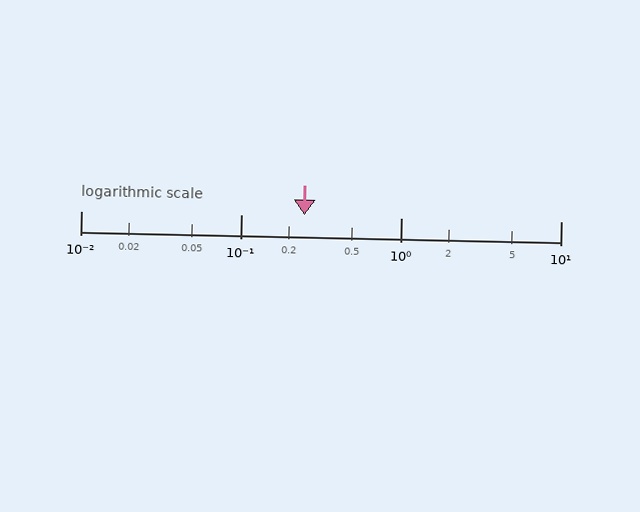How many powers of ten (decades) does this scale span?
The scale spans 3 decades, from 0.01 to 10.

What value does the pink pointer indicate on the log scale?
The pointer indicates approximately 0.25.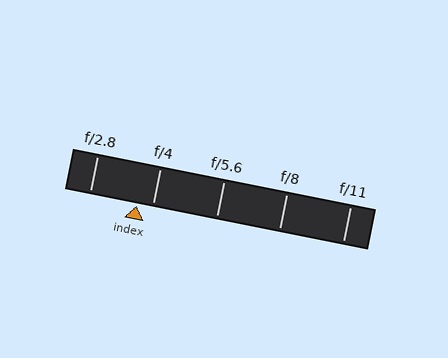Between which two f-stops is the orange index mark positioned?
The index mark is between f/2.8 and f/4.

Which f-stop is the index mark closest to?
The index mark is closest to f/4.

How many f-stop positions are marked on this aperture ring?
There are 5 f-stop positions marked.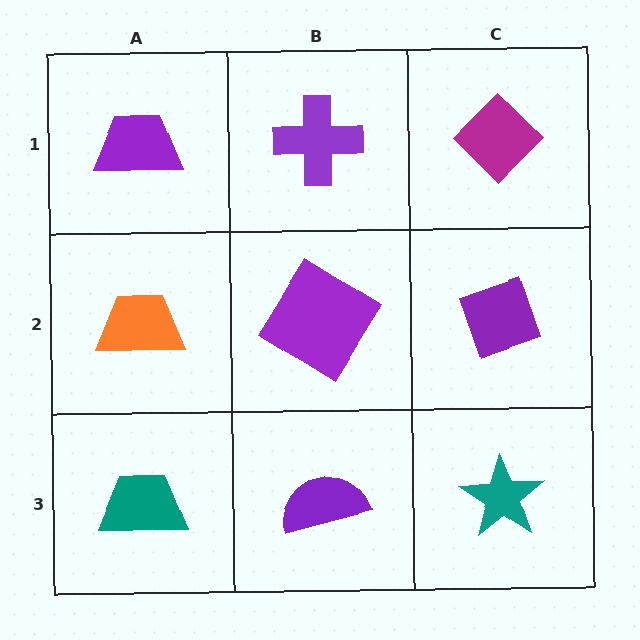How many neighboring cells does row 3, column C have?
2.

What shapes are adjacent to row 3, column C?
A purple diamond (row 2, column C), a purple semicircle (row 3, column B).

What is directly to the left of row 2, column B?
An orange trapezoid.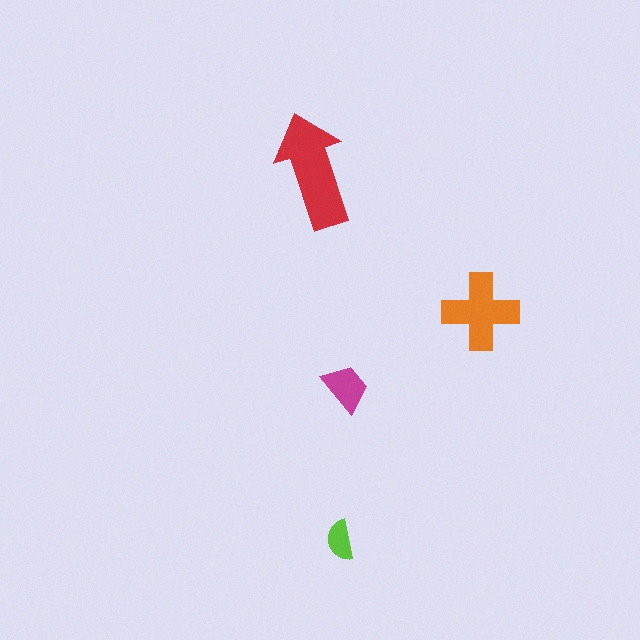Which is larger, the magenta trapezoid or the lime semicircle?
The magenta trapezoid.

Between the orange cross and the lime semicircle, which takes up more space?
The orange cross.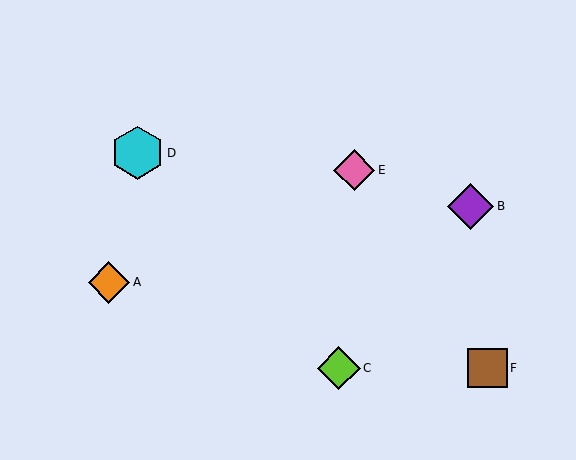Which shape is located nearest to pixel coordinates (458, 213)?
The purple diamond (labeled B) at (471, 206) is nearest to that location.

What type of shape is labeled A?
Shape A is an orange diamond.